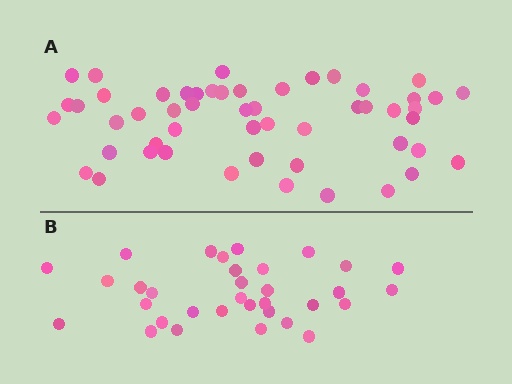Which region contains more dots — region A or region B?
Region A (the top region) has more dots.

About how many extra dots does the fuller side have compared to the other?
Region A has approximately 20 more dots than region B.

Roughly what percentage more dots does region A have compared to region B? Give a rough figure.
About 60% more.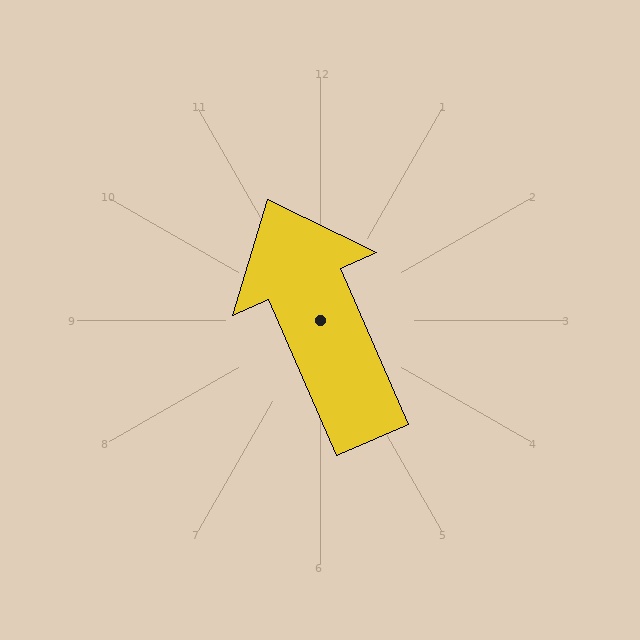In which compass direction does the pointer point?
Northwest.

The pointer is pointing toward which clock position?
Roughly 11 o'clock.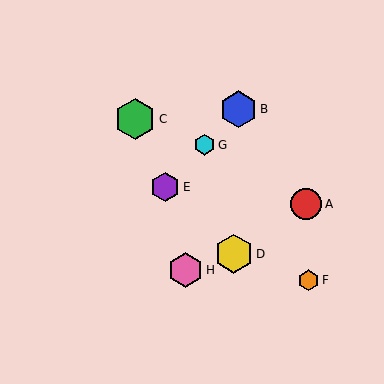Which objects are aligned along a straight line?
Objects B, E, G are aligned along a straight line.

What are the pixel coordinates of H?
Object H is at (186, 270).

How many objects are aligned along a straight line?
3 objects (B, E, G) are aligned along a straight line.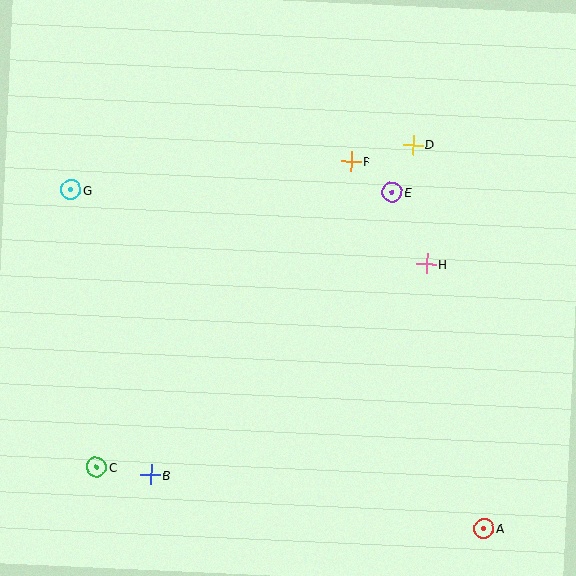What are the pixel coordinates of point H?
Point H is at (427, 264).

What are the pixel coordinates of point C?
Point C is at (96, 467).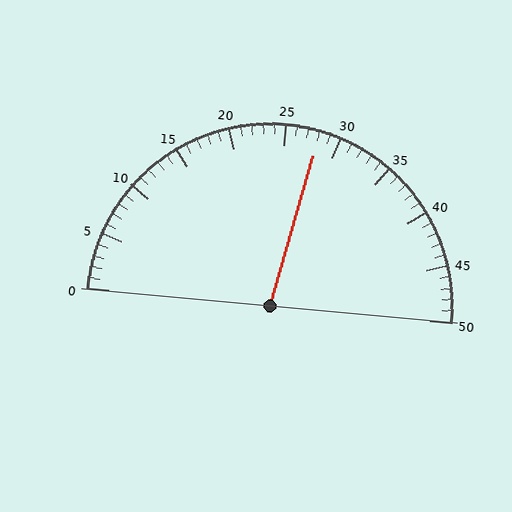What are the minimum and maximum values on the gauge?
The gauge ranges from 0 to 50.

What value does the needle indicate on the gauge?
The needle indicates approximately 28.